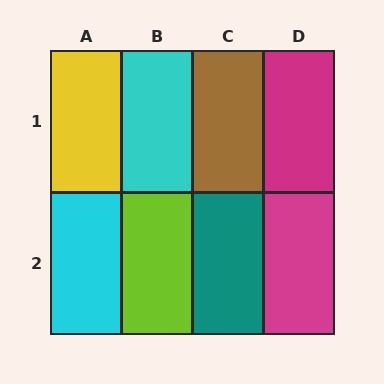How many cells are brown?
1 cell is brown.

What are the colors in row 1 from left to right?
Yellow, cyan, brown, magenta.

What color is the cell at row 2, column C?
Teal.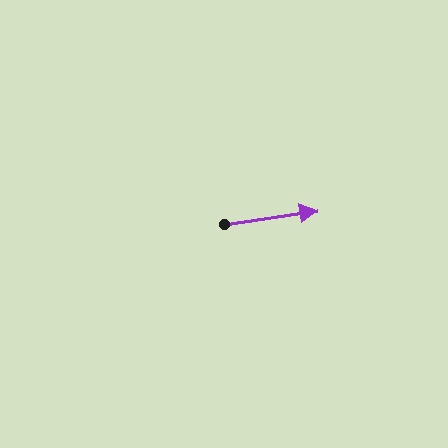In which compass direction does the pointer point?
East.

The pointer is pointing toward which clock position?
Roughly 3 o'clock.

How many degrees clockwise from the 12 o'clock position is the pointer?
Approximately 82 degrees.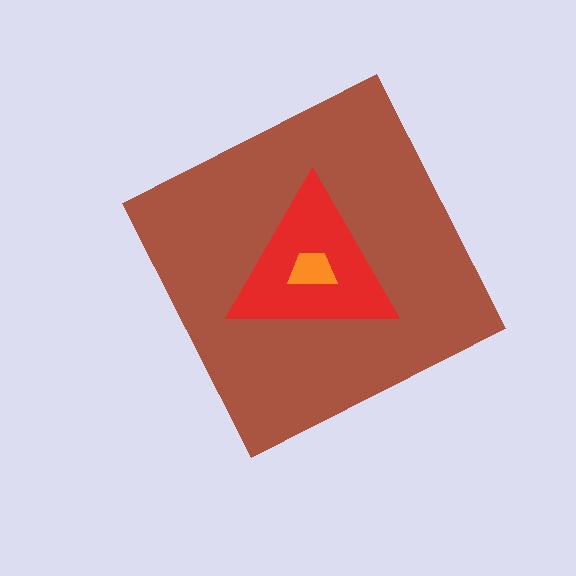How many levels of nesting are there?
3.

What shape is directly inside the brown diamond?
The red triangle.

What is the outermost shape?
The brown diamond.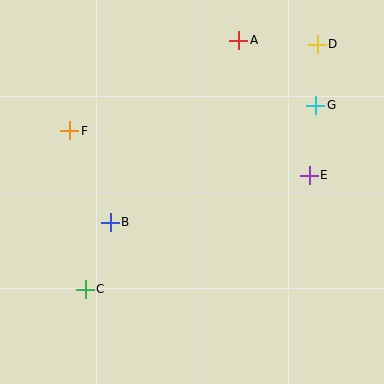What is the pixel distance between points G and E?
The distance between G and E is 70 pixels.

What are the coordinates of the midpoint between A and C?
The midpoint between A and C is at (162, 165).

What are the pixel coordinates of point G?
Point G is at (316, 105).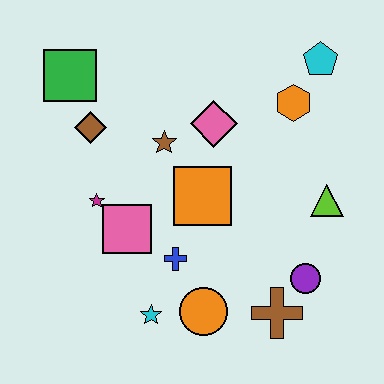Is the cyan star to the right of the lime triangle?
No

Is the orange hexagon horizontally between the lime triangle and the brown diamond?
Yes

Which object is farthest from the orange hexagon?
The cyan star is farthest from the orange hexagon.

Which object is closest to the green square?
The brown diamond is closest to the green square.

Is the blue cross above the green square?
No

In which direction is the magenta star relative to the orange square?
The magenta star is to the left of the orange square.